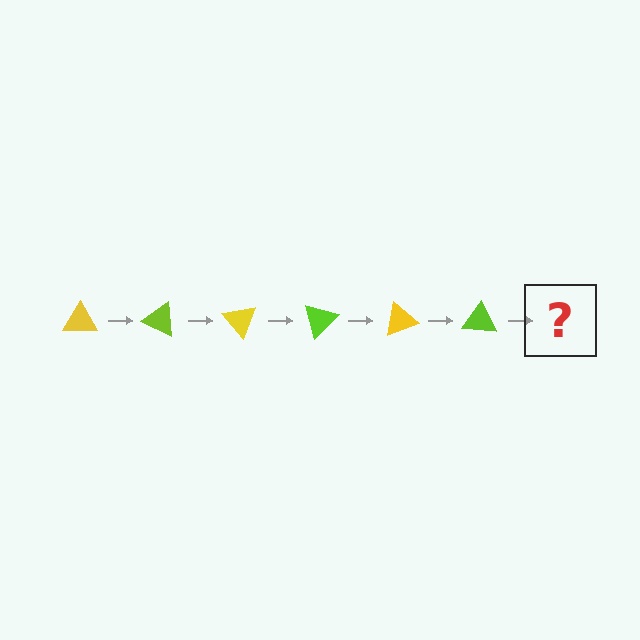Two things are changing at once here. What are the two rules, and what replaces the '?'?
The two rules are that it rotates 25 degrees each step and the color cycles through yellow and lime. The '?' should be a yellow triangle, rotated 150 degrees from the start.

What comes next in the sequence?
The next element should be a yellow triangle, rotated 150 degrees from the start.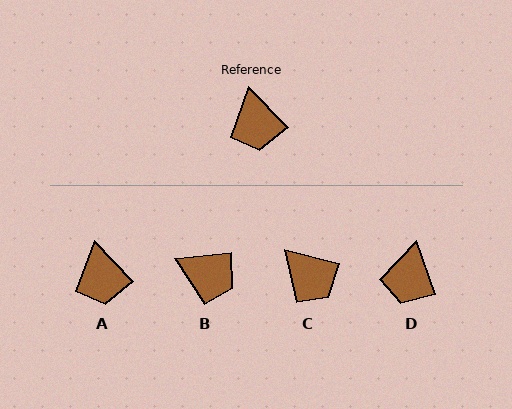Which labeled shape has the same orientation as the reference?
A.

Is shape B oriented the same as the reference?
No, it is off by about 53 degrees.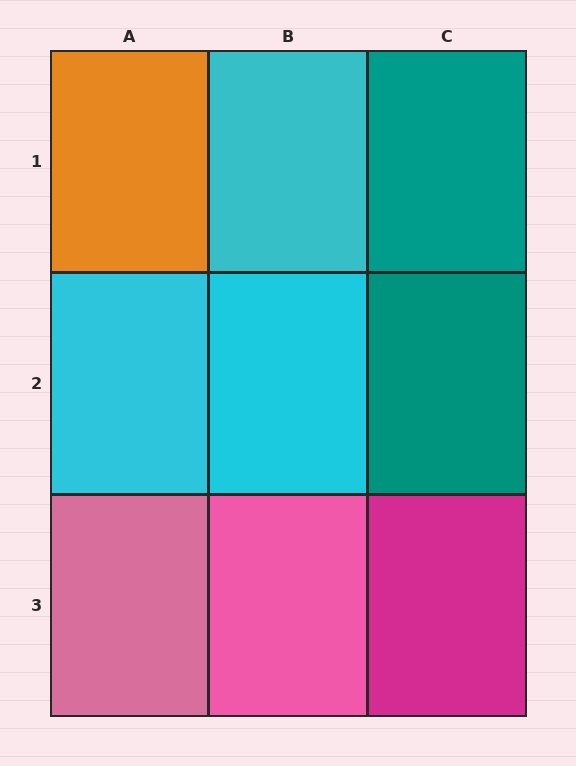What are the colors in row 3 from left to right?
Pink, pink, magenta.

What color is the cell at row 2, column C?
Teal.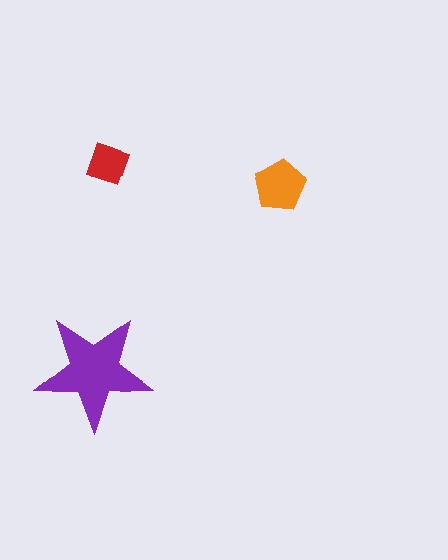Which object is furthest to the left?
The purple star is leftmost.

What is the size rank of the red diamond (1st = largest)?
3rd.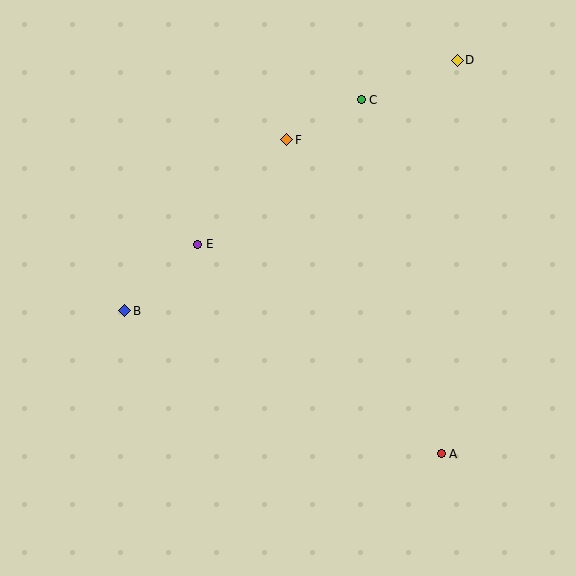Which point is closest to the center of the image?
Point E at (197, 244) is closest to the center.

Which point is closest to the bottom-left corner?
Point B is closest to the bottom-left corner.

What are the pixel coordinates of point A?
Point A is at (441, 454).